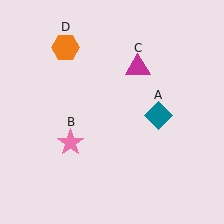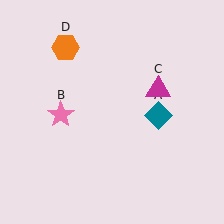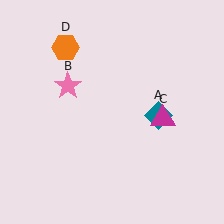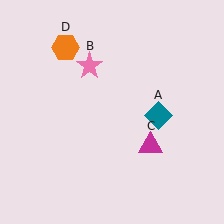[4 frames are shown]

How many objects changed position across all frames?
2 objects changed position: pink star (object B), magenta triangle (object C).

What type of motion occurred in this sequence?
The pink star (object B), magenta triangle (object C) rotated clockwise around the center of the scene.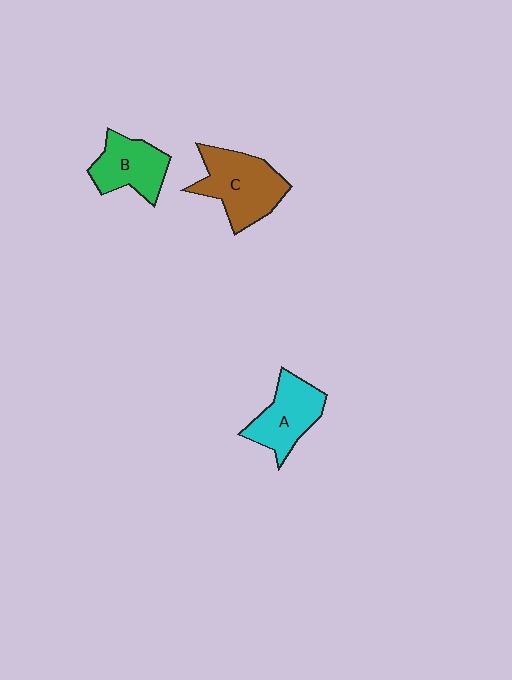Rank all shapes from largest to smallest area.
From largest to smallest: C (brown), A (cyan), B (green).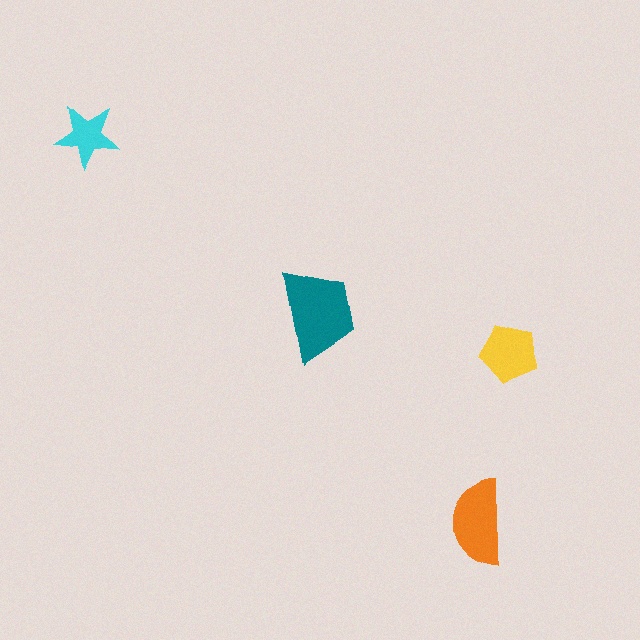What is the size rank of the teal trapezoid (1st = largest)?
1st.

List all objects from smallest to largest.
The cyan star, the yellow pentagon, the orange semicircle, the teal trapezoid.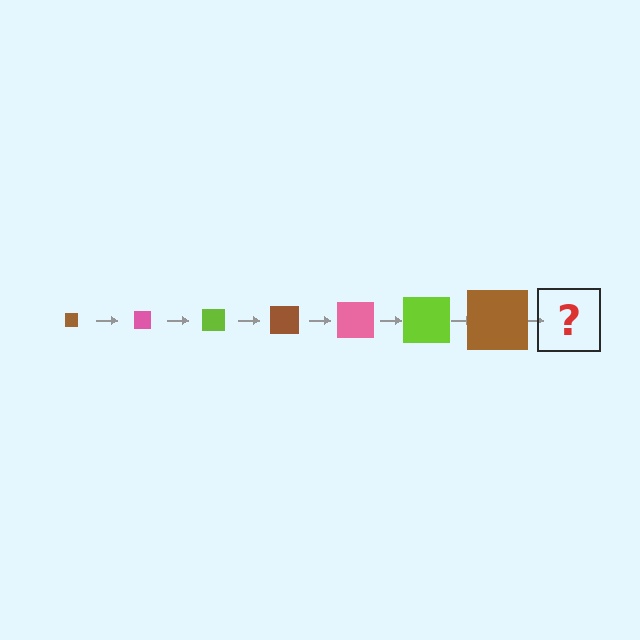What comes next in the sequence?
The next element should be a pink square, larger than the previous one.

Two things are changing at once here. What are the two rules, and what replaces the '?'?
The two rules are that the square grows larger each step and the color cycles through brown, pink, and lime. The '?' should be a pink square, larger than the previous one.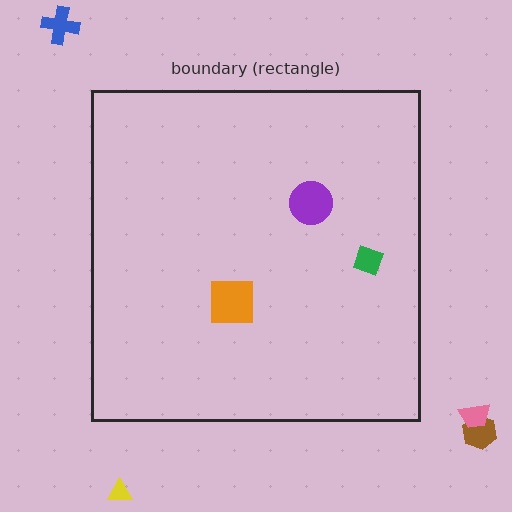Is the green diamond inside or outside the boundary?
Inside.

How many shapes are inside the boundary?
3 inside, 4 outside.